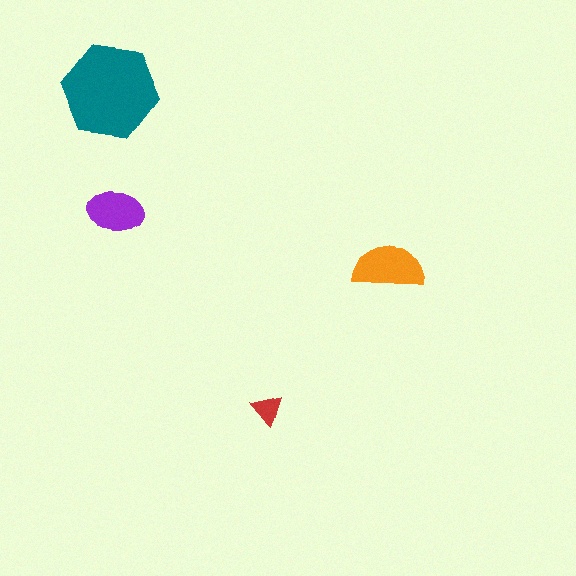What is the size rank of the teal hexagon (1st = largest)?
1st.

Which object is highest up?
The teal hexagon is topmost.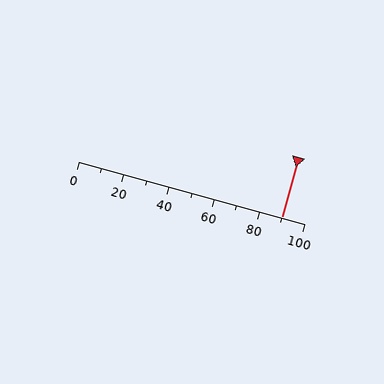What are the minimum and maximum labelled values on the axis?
The axis runs from 0 to 100.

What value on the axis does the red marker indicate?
The marker indicates approximately 90.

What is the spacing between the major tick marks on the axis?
The major ticks are spaced 20 apart.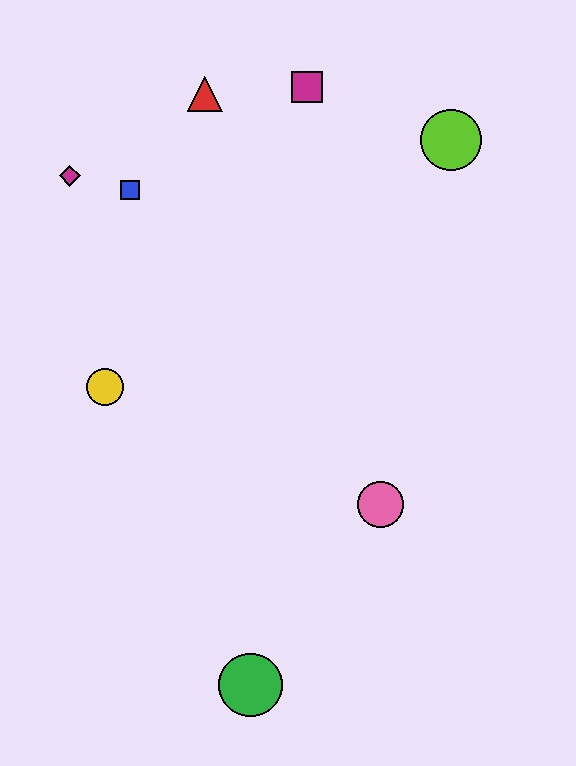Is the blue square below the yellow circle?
No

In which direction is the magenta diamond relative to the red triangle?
The magenta diamond is to the left of the red triangle.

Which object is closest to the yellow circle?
The blue square is closest to the yellow circle.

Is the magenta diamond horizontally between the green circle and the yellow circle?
No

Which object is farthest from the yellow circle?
The lime circle is farthest from the yellow circle.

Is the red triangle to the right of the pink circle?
No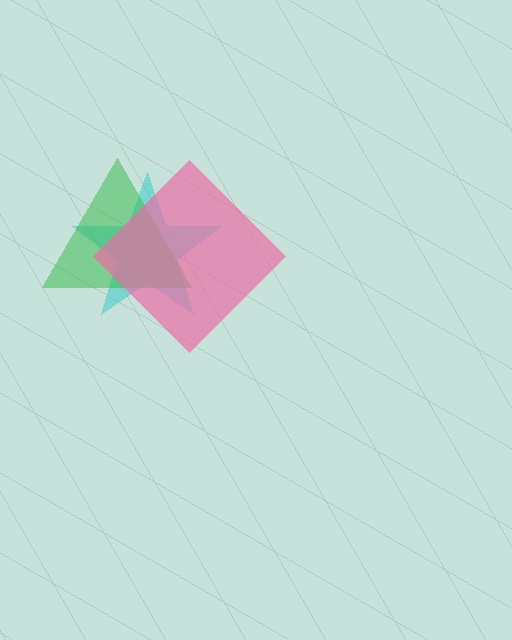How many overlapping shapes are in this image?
There are 3 overlapping shapes in the image.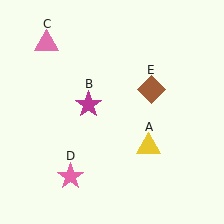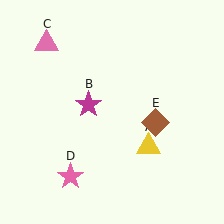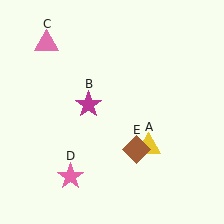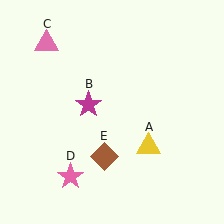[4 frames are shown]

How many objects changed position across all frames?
1 object changed position: brown diamond (object E).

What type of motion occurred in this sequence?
The brown diamond (object E) rotated clockwise around the center of the scene.